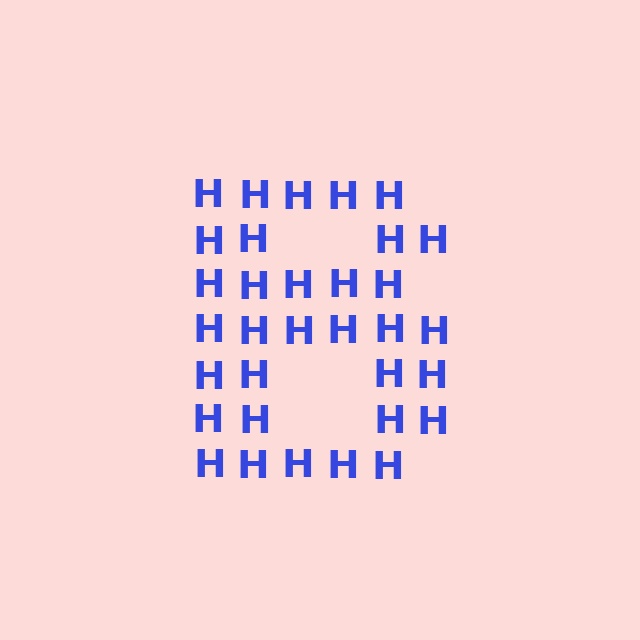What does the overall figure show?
The overall figure shows the letter B.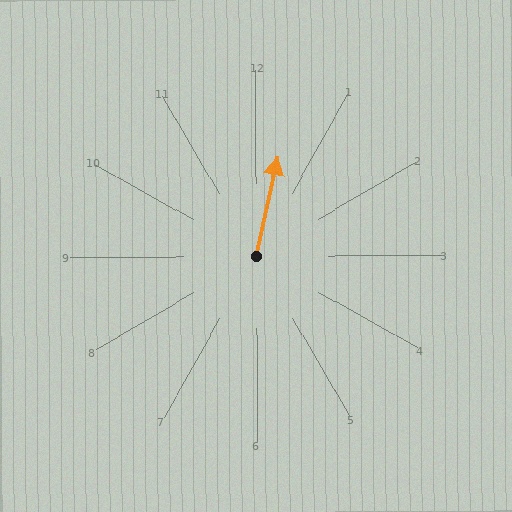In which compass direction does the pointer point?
North.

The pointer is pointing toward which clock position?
Roughly 12 o'clock.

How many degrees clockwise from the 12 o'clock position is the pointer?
Approximately 13 degrees.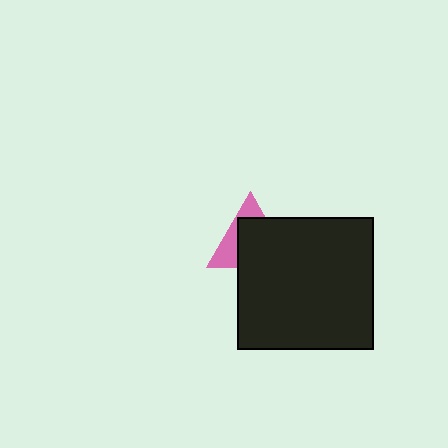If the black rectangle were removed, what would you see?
You would see the complete pink triangle.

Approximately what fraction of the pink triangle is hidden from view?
Roughly 63% of the pink triangle is hidden behind the black rectangle.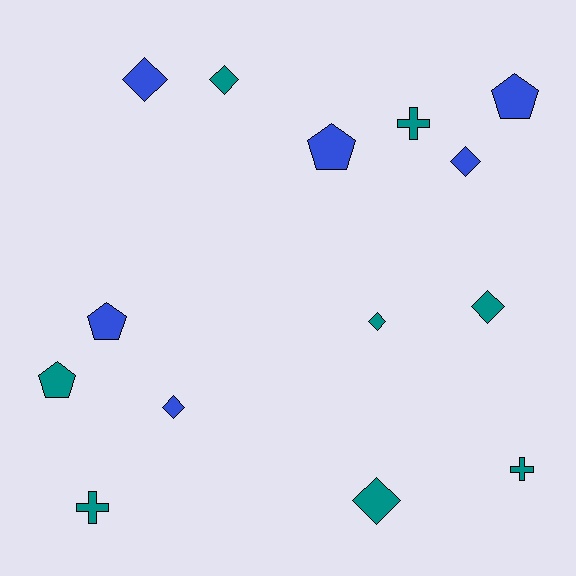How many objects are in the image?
There are 14 objects.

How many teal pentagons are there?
There is 1 teal pentagon.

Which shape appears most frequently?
Diamond, with 7 objects.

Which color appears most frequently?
Teal, with 8 objects.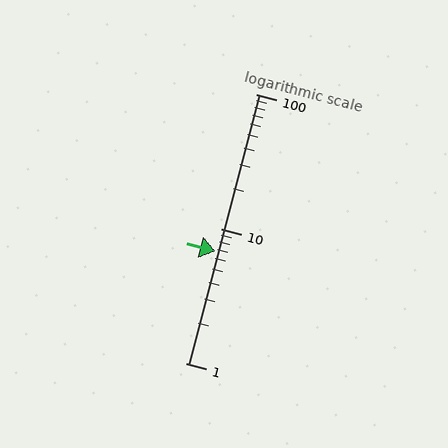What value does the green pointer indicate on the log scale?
The pointer indicates approximately 6.8.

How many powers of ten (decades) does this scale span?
The scale spans 2 decades, from 1 to 100.